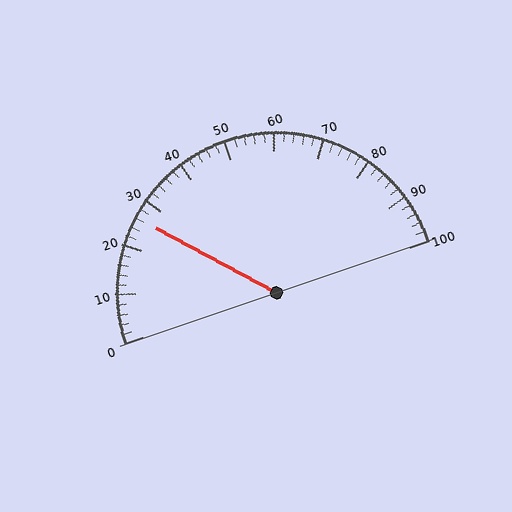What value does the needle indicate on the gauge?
The needle indicates approximately 26.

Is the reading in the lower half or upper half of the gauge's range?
The reading is in the lower half of the range (0 to 100).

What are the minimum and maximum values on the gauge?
The gauge ranges from 0 to 100.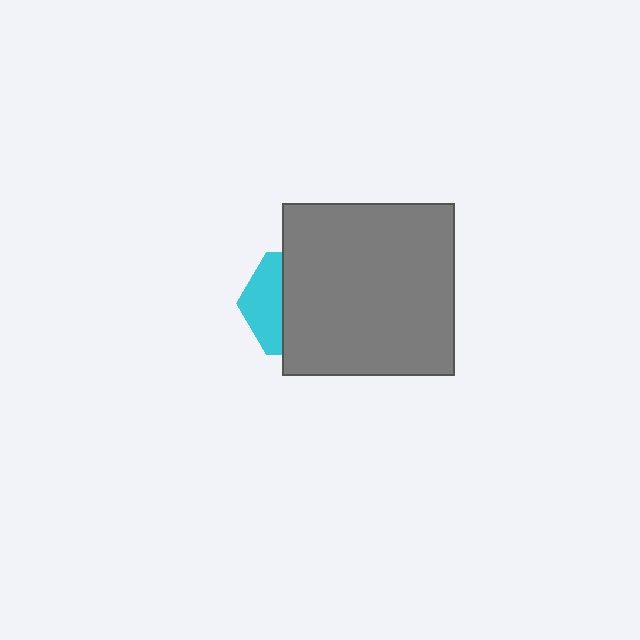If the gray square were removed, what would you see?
You would see the complete cyan hexagon.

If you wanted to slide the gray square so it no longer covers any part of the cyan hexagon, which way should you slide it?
Slide it right — that is the most direct way to separate the two shapes.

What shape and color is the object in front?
The object in front is a gray square.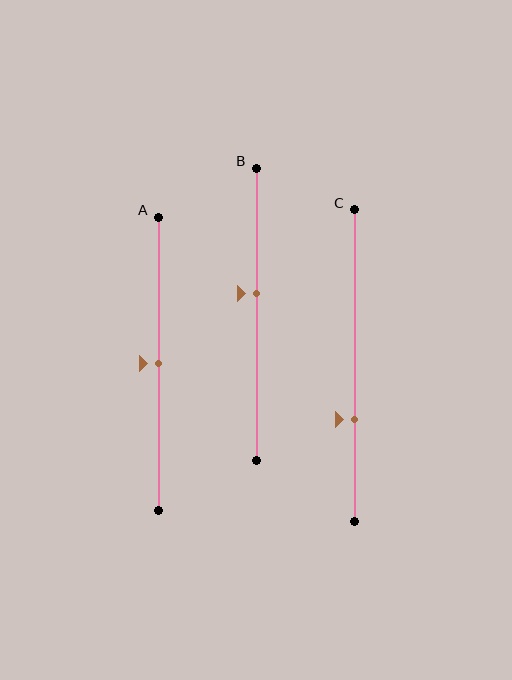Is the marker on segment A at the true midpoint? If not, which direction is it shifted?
Yes, the marker on segment A is at the true midpoint.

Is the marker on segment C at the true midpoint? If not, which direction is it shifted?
No, the marker on segment C is shifted downward by about 17% of the segment length.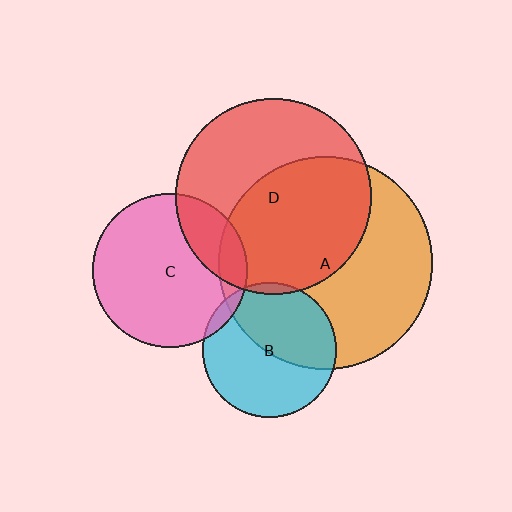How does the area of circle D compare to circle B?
Approximately 2.1 times.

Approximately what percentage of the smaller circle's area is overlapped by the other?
Approximately 5%.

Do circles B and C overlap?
Yes.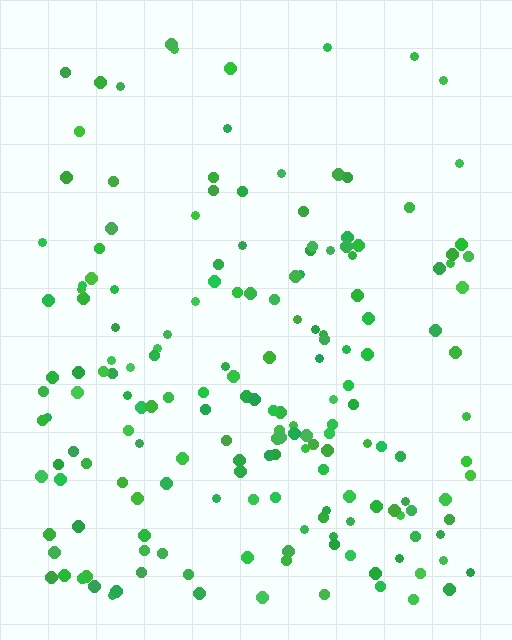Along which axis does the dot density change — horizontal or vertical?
Vertical.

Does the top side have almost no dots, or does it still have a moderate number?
Still a moderate number, just noticeably fewer than the bottom.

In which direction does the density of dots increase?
From top to bottom, with the bottom side densest.